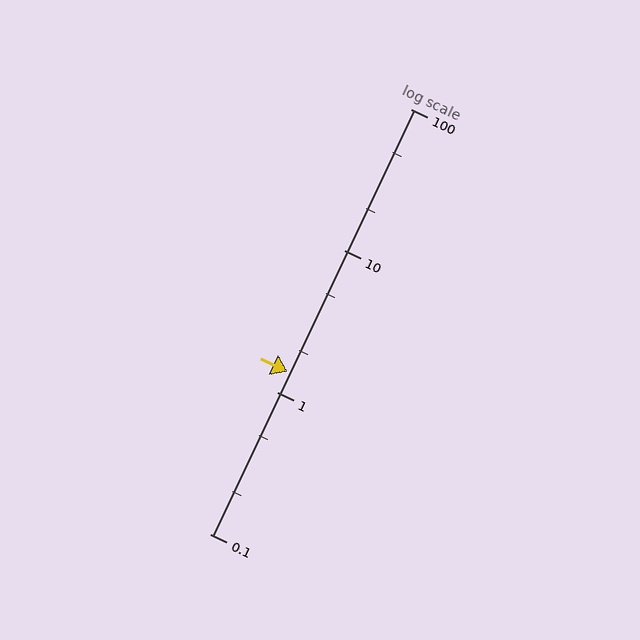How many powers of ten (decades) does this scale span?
The scale spans 3 decades, from 0.1 to 100.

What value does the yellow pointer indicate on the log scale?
The pointer indicates approximately 1.4.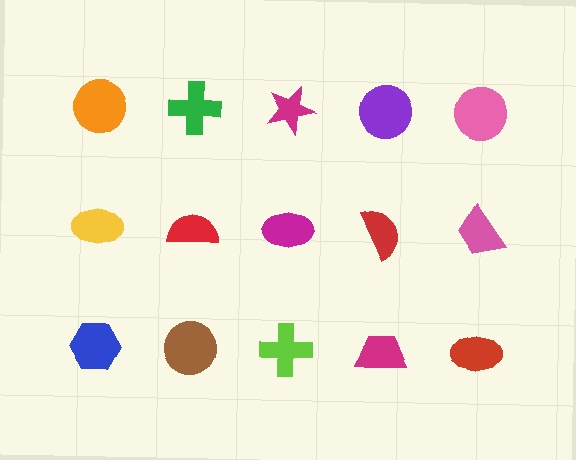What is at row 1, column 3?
A magenta star.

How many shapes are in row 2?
5 shapes.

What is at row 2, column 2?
A red semicircle.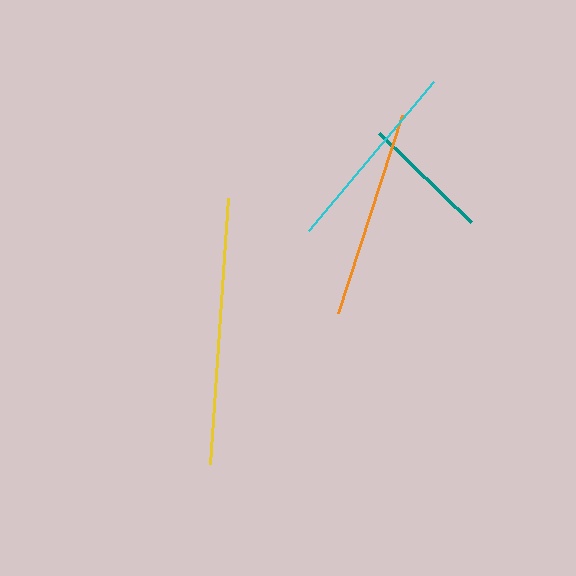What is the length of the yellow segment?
The yellow segment is approximately 267 pixels long.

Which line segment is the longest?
The yellow line is the longest at approximately 267 pixels.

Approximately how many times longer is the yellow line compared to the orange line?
The yellow line is approximately 1.3 times the length of the orange line.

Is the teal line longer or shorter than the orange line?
The orange line is longer than the teal line.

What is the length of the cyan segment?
The cyan segment is approximately 195 pixels long.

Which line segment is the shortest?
The teal line is the shortest at approximately 129 pixels.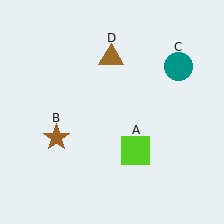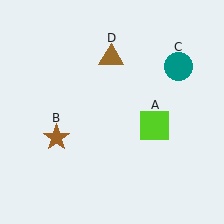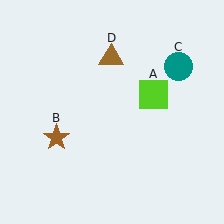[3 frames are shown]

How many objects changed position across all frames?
1 object changed position: lime square (object A).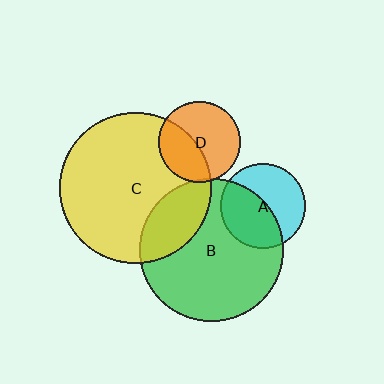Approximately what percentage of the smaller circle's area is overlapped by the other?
Approximately 40%.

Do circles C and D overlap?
Yes.